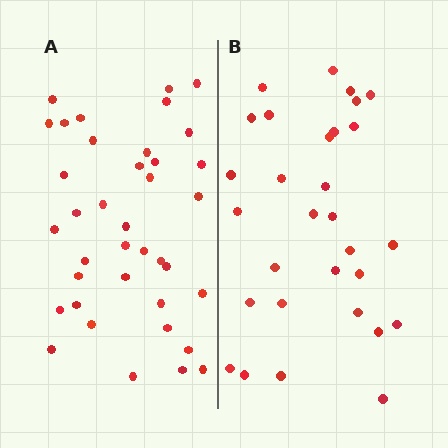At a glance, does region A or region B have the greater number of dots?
Region A (the left region) has more dots.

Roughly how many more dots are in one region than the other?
Region A has roughly 8 or so more dots than region B.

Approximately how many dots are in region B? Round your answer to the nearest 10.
About 30 dots.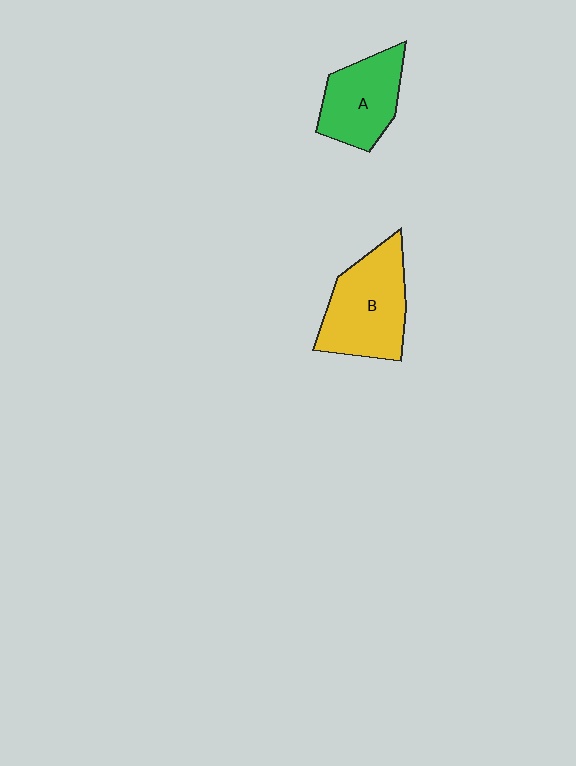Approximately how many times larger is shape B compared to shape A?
Approximately 1.3 times.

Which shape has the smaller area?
Shape A (green).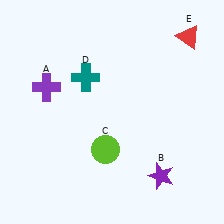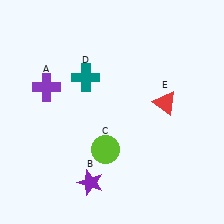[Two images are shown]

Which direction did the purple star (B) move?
The purple star (B) moved left.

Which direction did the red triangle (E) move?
The red triangle (E) moved down.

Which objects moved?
The objects that moved are: the purple star (B), the red triangle (E).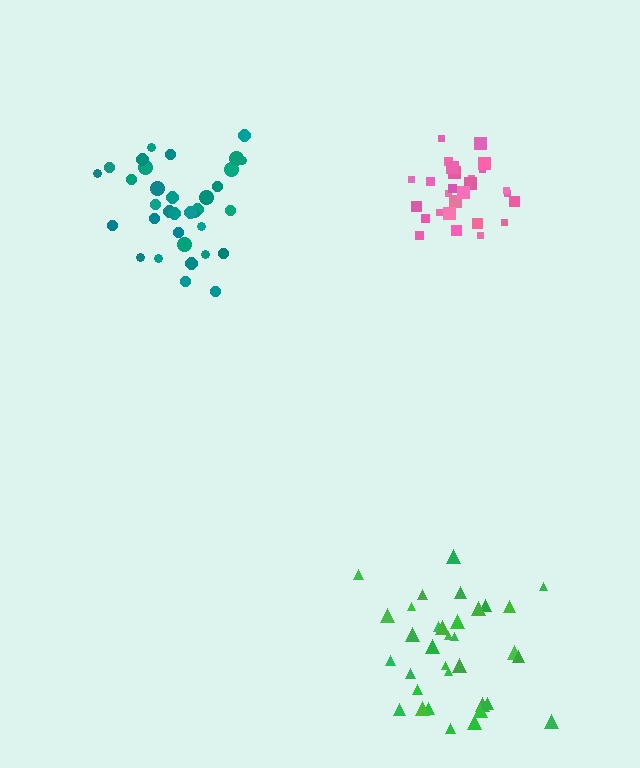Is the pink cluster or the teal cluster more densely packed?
Pink.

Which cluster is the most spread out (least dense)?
Teal.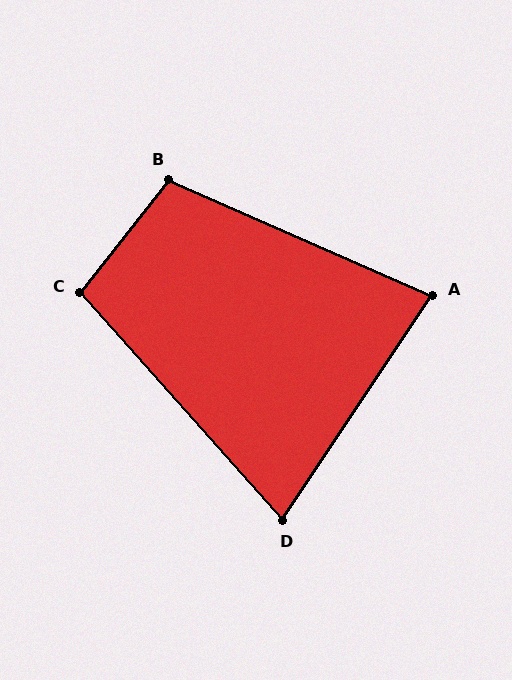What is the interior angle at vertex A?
Approximately 80 degrees (acute).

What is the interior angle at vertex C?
Approximately 100 degrees (obtuse).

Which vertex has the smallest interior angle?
D, at approximately 75 degrees.